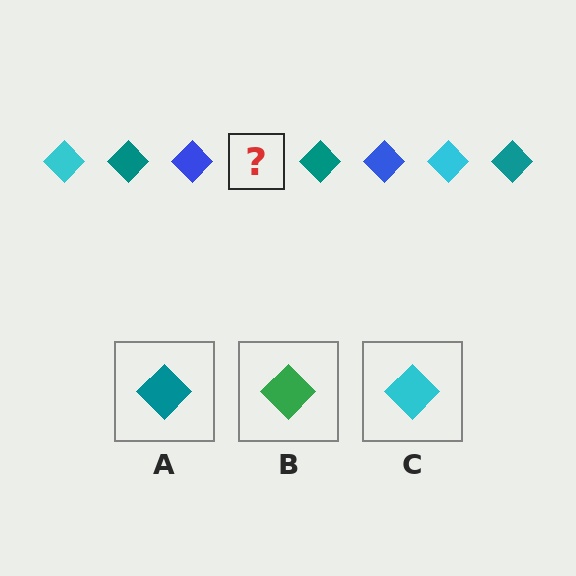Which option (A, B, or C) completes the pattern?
C.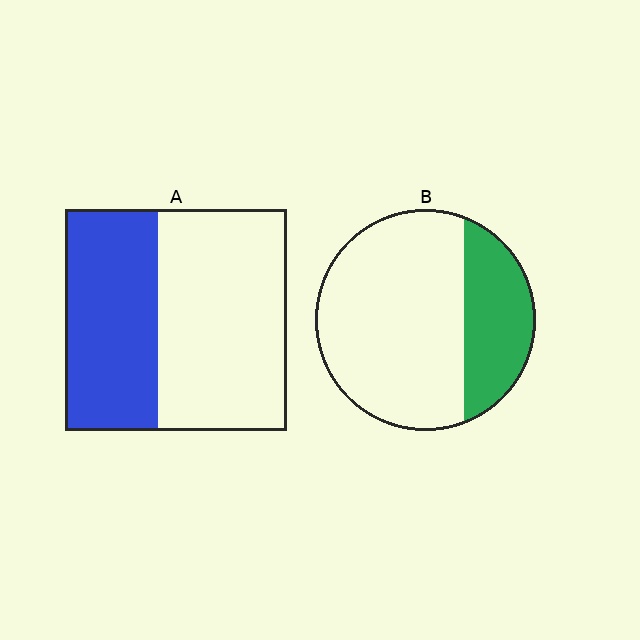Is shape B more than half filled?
No.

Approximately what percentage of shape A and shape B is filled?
A is approximately 40% and B is approximately 30%.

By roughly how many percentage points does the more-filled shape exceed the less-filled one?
By roughly 15 percentage points (A over B).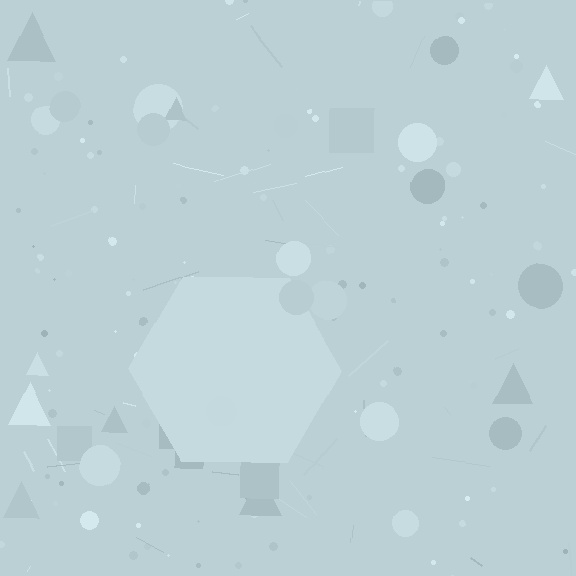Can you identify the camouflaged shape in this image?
The camouflaged shape is a hexagon.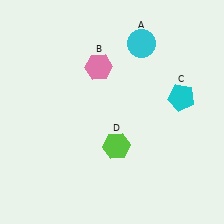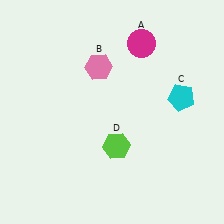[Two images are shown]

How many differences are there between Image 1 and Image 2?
There is 1 difference between the two images.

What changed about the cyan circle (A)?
In Image 1, A is cyan. In Image 2, it changed to magenta.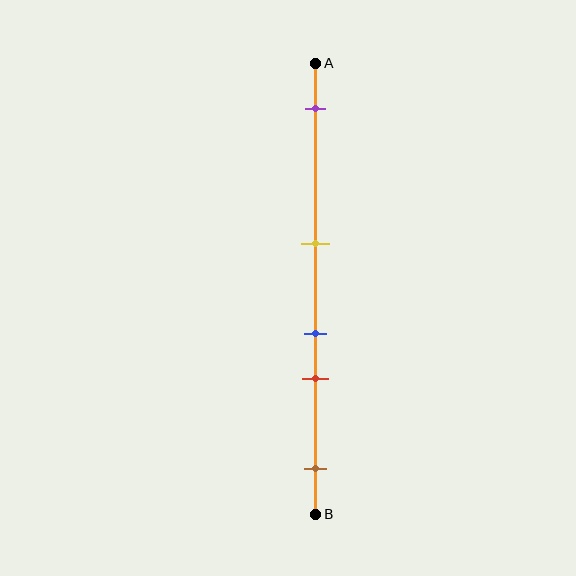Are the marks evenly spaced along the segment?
No, the marks are not evenly spaced.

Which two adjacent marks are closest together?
The blue and red marks are the closest adjacent pair.